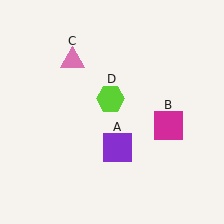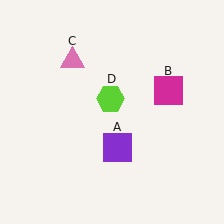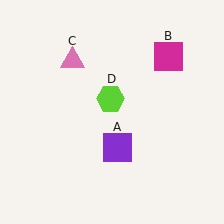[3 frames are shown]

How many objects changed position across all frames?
1 object changed position: magenta square (object B).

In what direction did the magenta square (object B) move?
The magenta square (object B) moved up.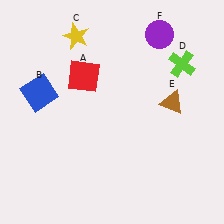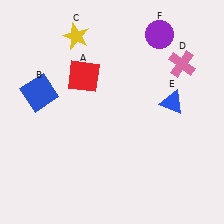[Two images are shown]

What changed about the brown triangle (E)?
In Image 1, E is brown. In Image 2, it changed to blue.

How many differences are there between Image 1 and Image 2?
There are 2 differences between the two images.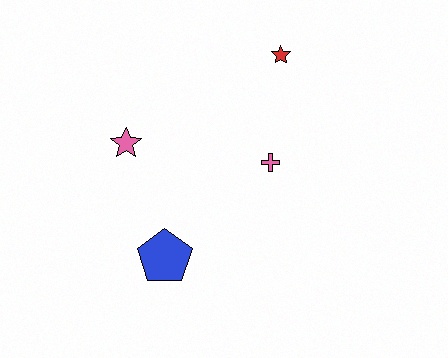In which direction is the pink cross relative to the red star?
The pink cross is below the red star.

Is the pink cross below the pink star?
Yes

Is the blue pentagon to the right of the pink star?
Yes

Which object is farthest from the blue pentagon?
The red star is farthest from the blue pentagon.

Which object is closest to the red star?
The pink cross is closest to the red star.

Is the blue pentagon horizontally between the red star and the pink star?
Yes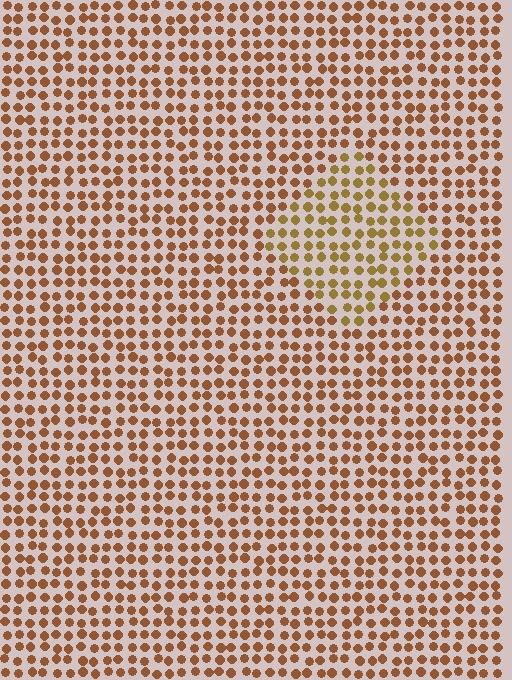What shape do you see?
I see a diamond.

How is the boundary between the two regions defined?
The boundary is defined purely by a slight shift in hue (about 24 degrees). Spacing, size, and orientation are identical on both sides.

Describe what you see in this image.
The image is filled with small brown elements in a uniform arrangement. A diamond-shaped region is visible where the elements are tinted to a slightly different hue, forming a subtle color boundary.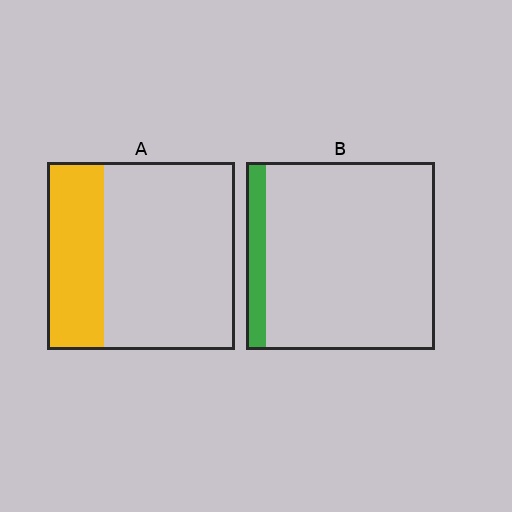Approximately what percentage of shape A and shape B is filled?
A is approximately 30% and B is approximately 10%.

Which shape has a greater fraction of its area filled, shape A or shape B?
Shape A.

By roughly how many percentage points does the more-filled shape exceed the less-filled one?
By roughly 20 percentage points (A over B).